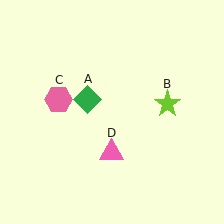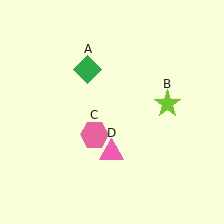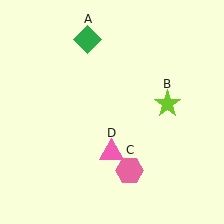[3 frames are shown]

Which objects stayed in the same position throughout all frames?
Lime star (object B) and pink triangle (object D) remained stationary.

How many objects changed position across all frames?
2 objects changed position: green diamond (object A), pink hexagon (object C).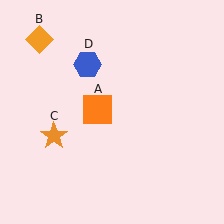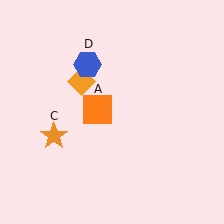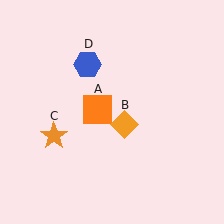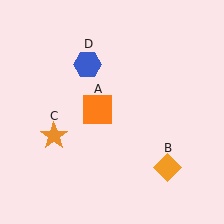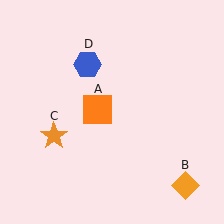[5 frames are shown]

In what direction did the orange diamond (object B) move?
The orange diamond (object B) moved down and to the right.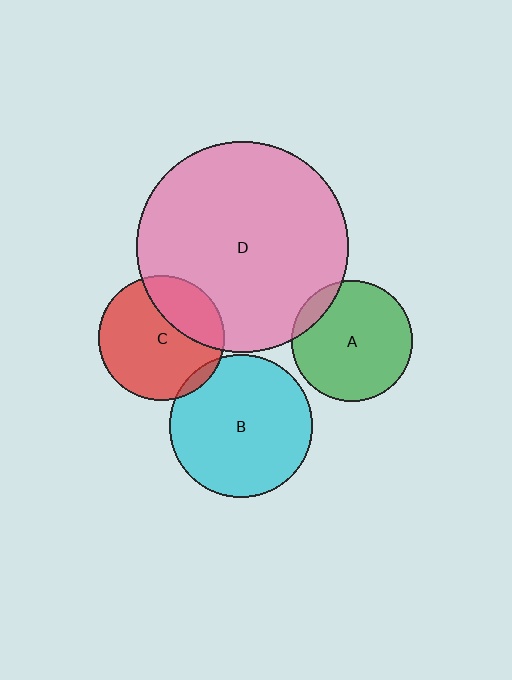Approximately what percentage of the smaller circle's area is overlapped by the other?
Approximately 5%.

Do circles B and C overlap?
Yes.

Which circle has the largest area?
Circle D (pink).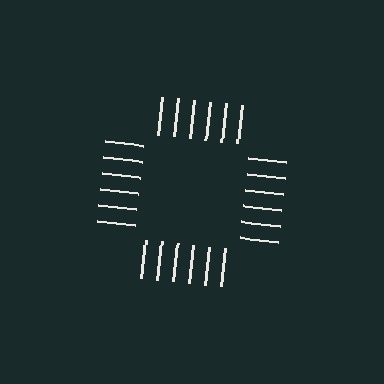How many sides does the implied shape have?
4 sides — the line-ends trace a square.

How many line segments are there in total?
24 — 6 along each of the 4 edges.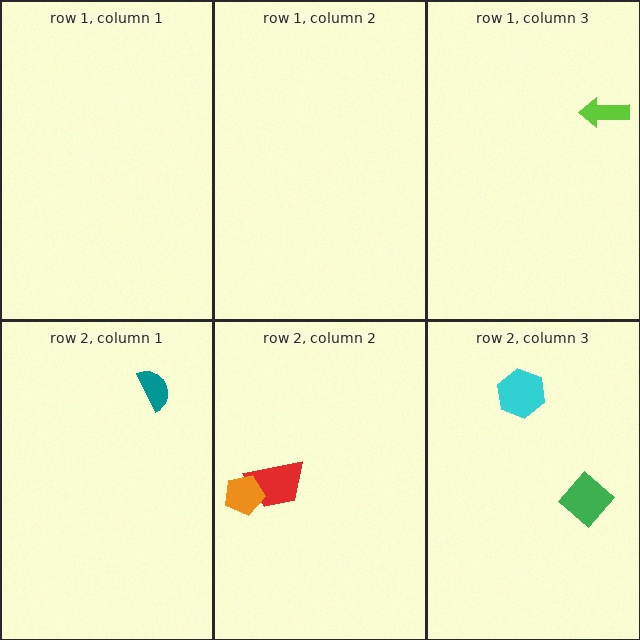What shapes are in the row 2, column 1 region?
The teal semicircle.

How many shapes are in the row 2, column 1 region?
1.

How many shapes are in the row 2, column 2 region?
2.